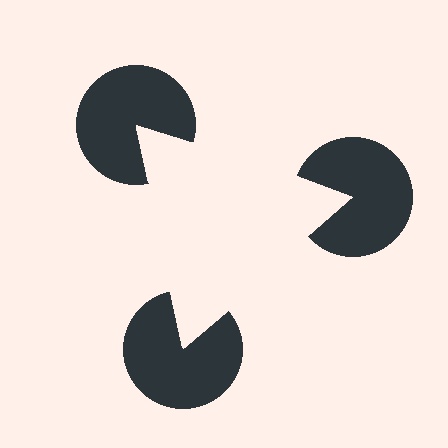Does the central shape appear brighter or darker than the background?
It typically appears slightly brighter than the background, even though no actual brightness change is drawn.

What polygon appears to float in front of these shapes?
An illusory triangle — its edges are inferred from the aligned wedge cuts in the pac-man discs, not physically drawn.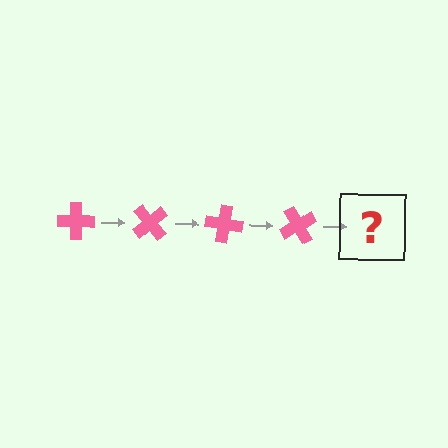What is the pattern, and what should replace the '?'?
The pattern is that the cross rotates 50 degrees each step. The '?' should be a pink cross rotated 200 degrees.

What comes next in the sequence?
The next element should be a pink cross rotated 200 degrees.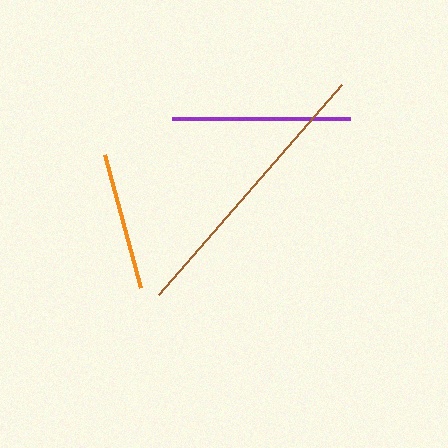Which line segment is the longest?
The brown line is the longest at approximately 279 pixels.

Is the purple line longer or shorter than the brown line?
The brown line is longer than the purple line.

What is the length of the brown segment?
The brown segment is approximately 279 pixels long.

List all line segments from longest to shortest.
From longest to shortest: brown, purple, orange.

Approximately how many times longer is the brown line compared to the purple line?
The brown line is approximately 1.6 times the length of the purple line.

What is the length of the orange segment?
The orange segment is approximately 138 pixels long.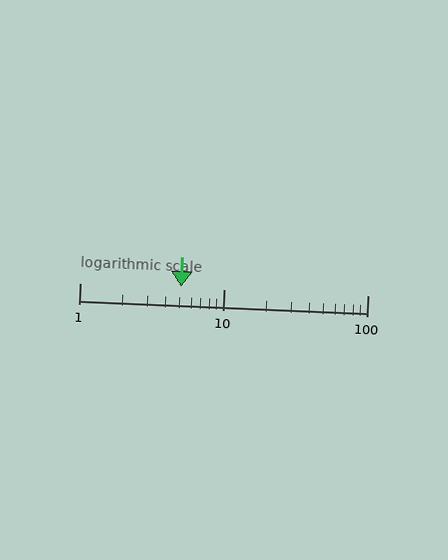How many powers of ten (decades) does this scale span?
The scale spans 2 decades, from 1 to 100.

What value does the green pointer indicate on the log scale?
The pointer indicates approximately 5.1.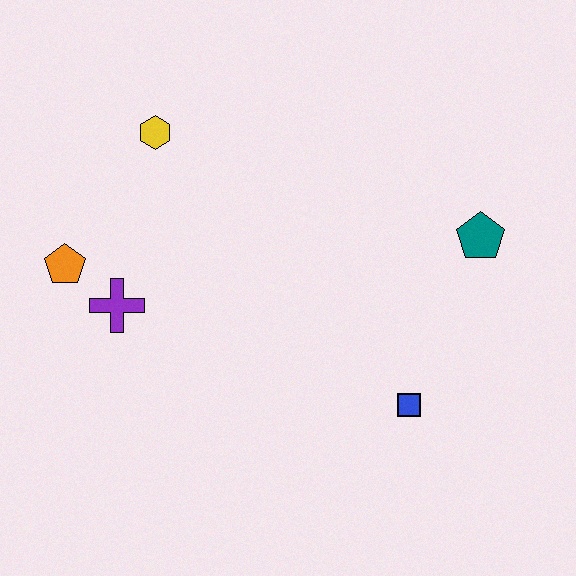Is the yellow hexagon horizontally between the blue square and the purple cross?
Yes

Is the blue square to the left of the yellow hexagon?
No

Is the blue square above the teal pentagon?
No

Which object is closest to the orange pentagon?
The purple cross is closest to the orange pentagon.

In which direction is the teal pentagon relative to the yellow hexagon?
The teal pentagon is to the right of the yellow hexagon.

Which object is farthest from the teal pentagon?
The orange pentagon is farthest from the teal pentagon.